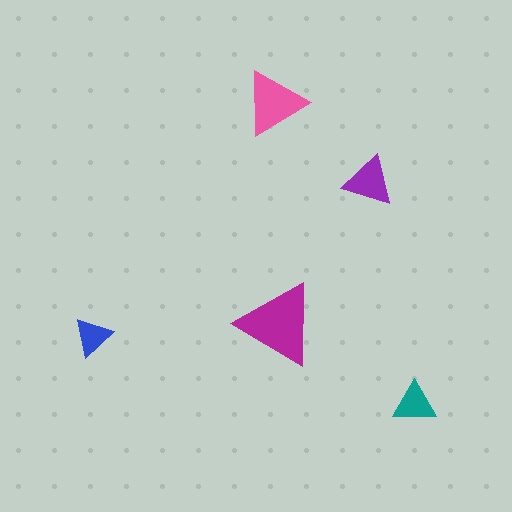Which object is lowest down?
The teal triangle is bottommost.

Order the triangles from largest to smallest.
the magenta one, the pink one, the purple one, the teal one, the blue one.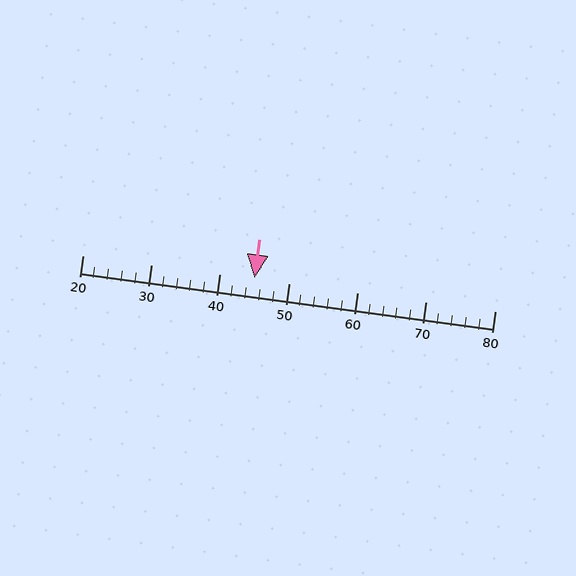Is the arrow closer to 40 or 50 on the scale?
The arrow is closer to 50.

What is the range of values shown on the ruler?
The ruler shows values from 20 to 80.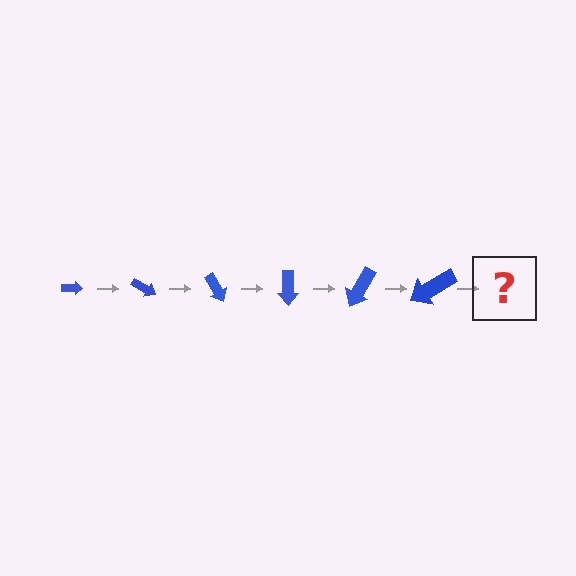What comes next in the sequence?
The next element should be an arrow, larger than the previous one and rotated 180 degrees from the start.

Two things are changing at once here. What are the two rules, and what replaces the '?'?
The two rules are that the arrow grows larger each step and it rotates 30 degrees each step. The '?' should be an arrow, larger than the previous one and rotated 180 degrees from the start.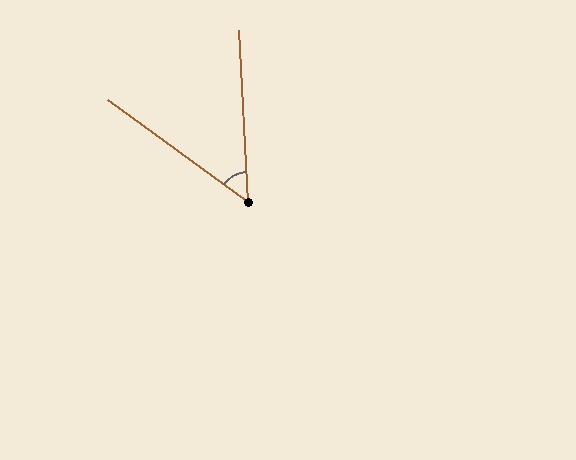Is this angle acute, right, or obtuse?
It is acute.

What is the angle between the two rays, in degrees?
Approximately 51 degrees.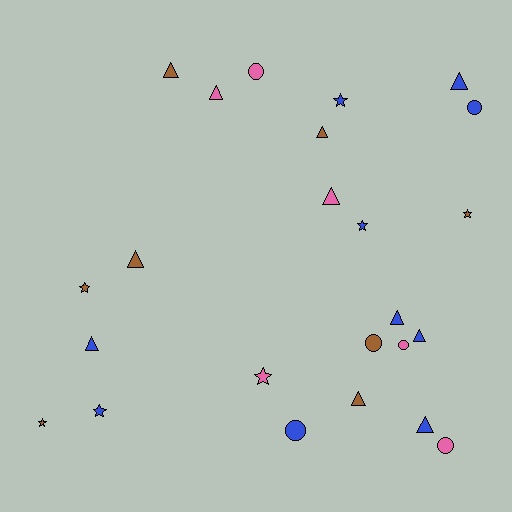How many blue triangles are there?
There are 5 blue triangles.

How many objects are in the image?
There are 24 objects.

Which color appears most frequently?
Blue, with 10 objects.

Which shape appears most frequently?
Triangle, with 11 objects.